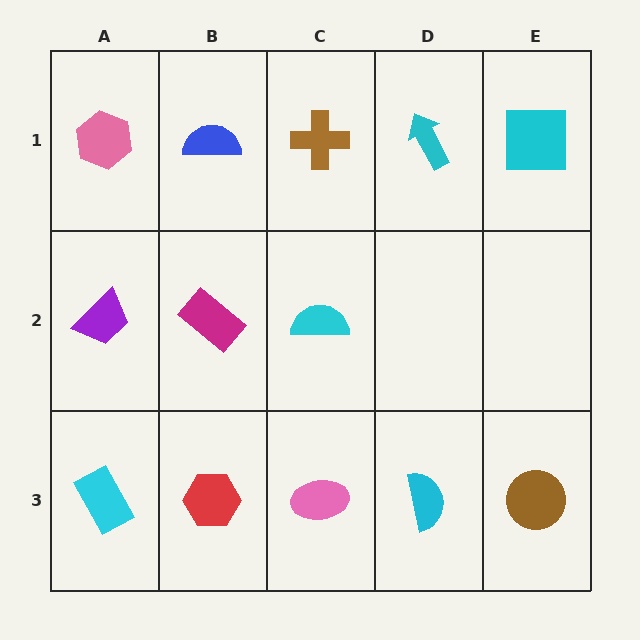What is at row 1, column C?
A brown cross.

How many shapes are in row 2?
3 shapes.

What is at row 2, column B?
A magenta rectangle.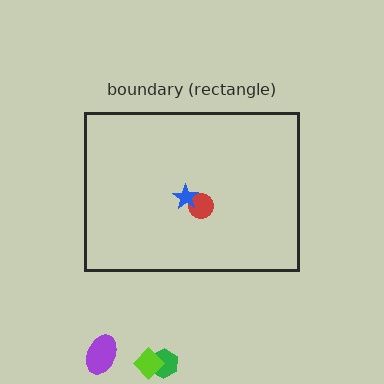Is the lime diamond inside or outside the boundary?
Outside.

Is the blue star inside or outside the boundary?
Inside.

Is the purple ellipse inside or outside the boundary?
Outside.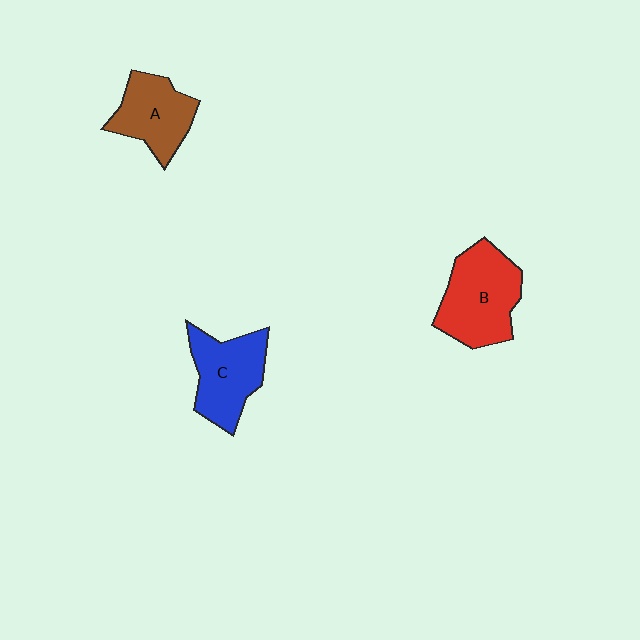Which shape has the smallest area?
Shape A (brown).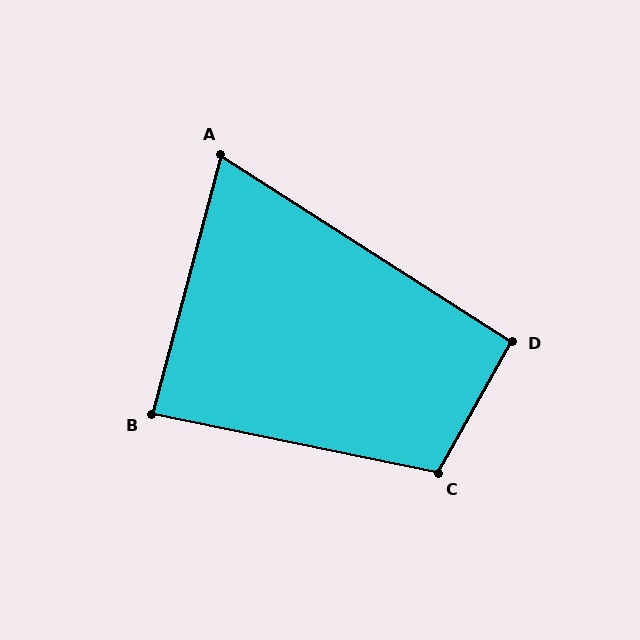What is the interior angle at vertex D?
Approximately 93 degrees (approximately right).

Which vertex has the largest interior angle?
C, at approximately 108 degrees.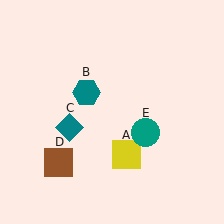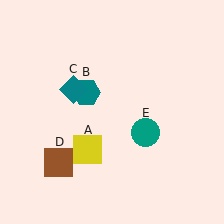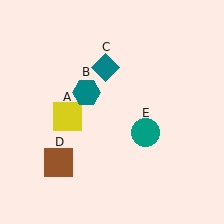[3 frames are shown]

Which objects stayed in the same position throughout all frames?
Teal hexagon (object B) and brown square (object D) and teal circle (object E) remained stationary.